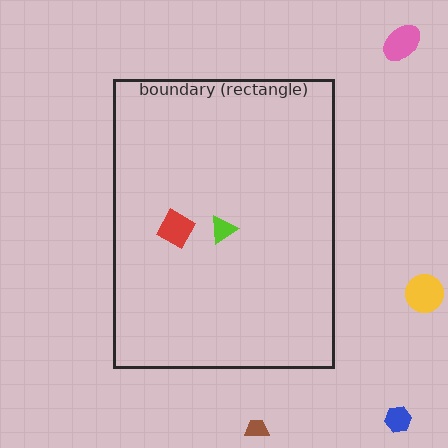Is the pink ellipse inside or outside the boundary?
Outside.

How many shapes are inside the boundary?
2 inside, 4 outside.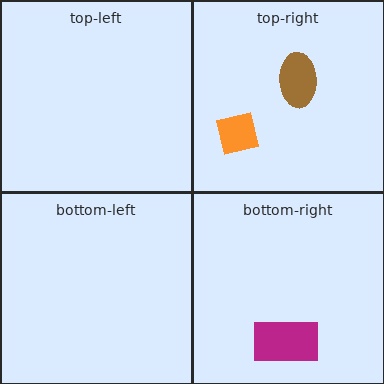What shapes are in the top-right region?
The brown ellipse, the orange square.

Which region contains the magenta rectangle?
The bottom-right region.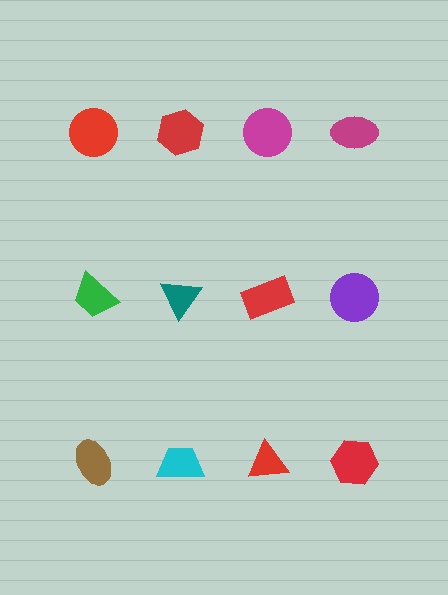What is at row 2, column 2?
A teal triangle.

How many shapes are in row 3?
4 shapes.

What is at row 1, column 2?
A red hexagon.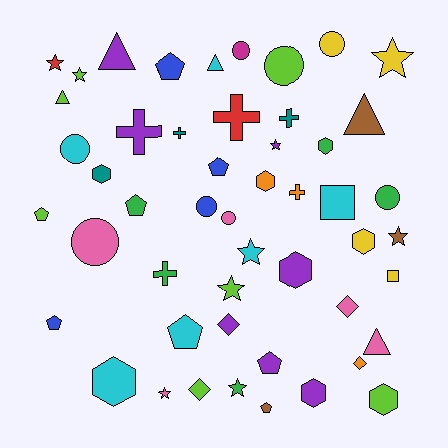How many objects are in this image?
There are 50 objects.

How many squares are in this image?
There are 2 squares.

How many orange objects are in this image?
There are 3 orange objects.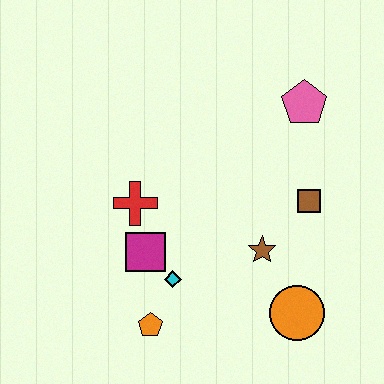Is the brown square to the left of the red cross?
No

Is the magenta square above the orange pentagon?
Yes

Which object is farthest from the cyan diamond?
The pink pentagon is farthest from the cyan diamond.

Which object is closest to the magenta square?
The cyan diamond is closest to the magenta square.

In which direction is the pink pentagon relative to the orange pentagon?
The pink pentagon is above the orange pentagon.